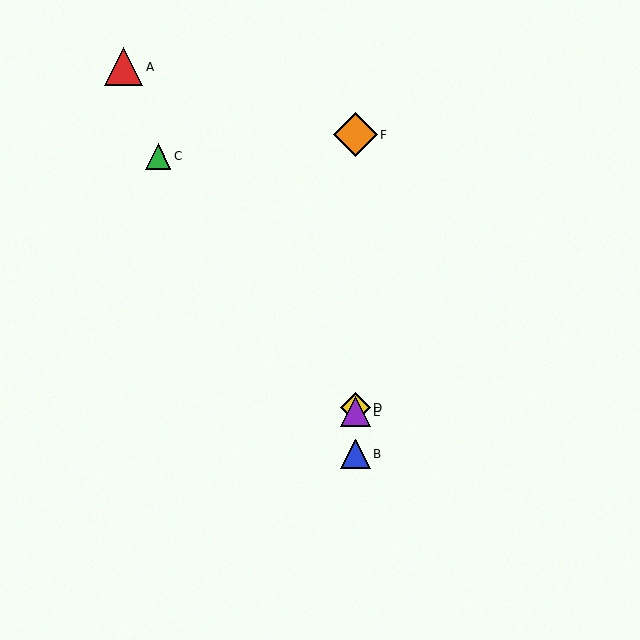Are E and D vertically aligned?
Yes, both are at x≈356.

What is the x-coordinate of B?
Object B is at x≈356.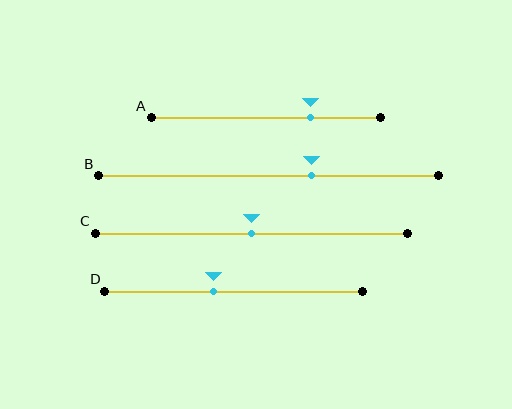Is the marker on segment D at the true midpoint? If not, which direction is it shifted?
No, the marker on segment D is shifted to the left by about 8% of the segment length.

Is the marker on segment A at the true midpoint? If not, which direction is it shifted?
No, the marker on segment A is shifted to the right by about 19% of the segment length.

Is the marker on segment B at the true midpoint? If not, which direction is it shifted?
No, the marker on segment B is shifted to the right by about 12% of the segment length.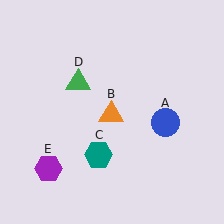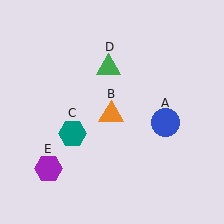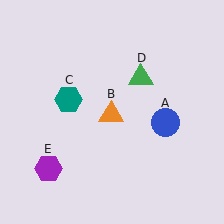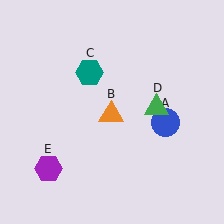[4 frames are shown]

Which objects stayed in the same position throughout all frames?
Blue circle (object A) and orange triangle (object B) and purple hexagon (object E) remained stationary.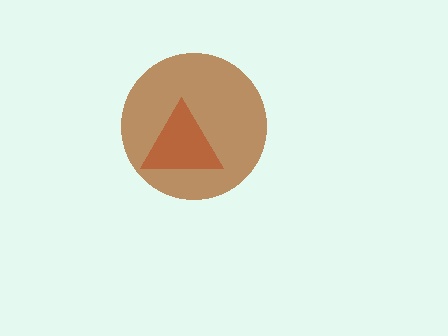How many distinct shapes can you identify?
There are 2 distinct shapes: a red triangle, a brown circle.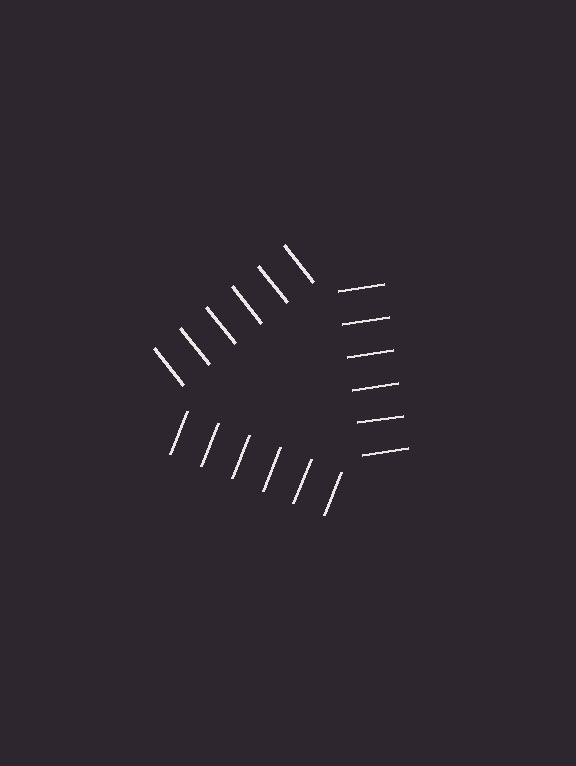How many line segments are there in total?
18 — 6 along each of the 3 edges.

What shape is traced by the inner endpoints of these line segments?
An illusory triangle — the line segments terminate on its edges but no continuous stroke is drawn.